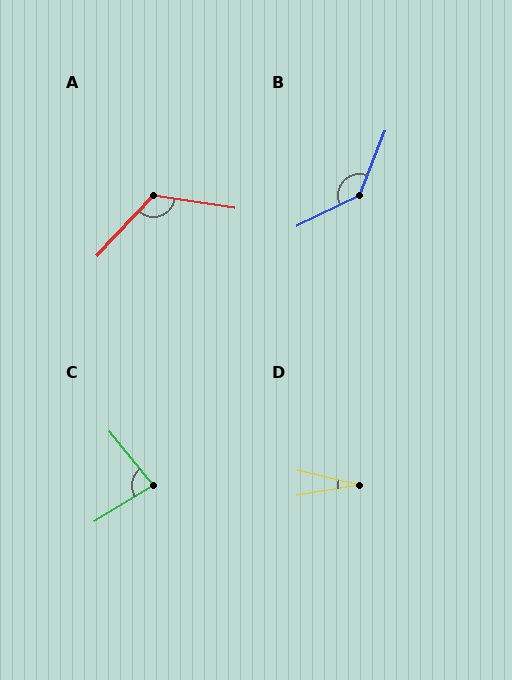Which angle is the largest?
B, at approximately 138 degrees.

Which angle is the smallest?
D, at approximately 23 degrees.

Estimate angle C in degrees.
Approximately 82 degrees.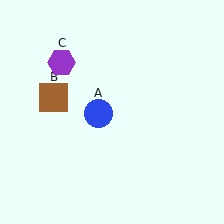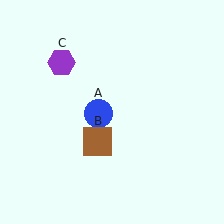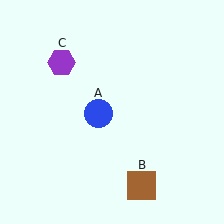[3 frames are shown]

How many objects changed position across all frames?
1 object changed position: brown square (object B).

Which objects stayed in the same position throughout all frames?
Blue circle (object A) and purple hexagon (object C) remained stationary.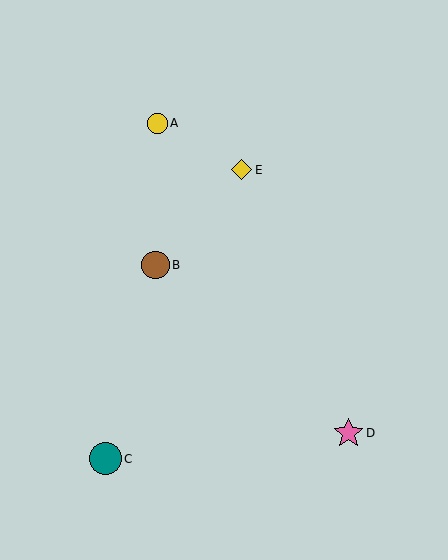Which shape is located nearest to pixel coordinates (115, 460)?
The teal circle (labeled C) at (105, 459) is nearest to that location.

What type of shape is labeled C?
Shape C is a teal circle.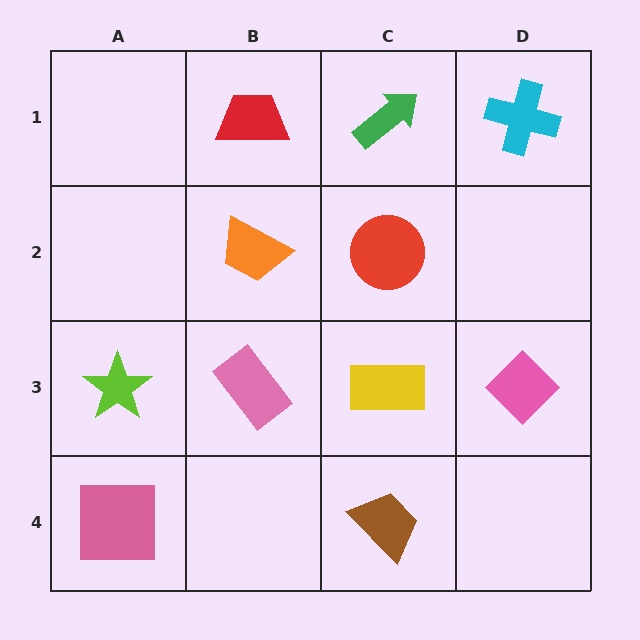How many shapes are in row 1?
3 shapes.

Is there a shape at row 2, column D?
No, that cell is empty.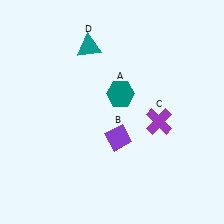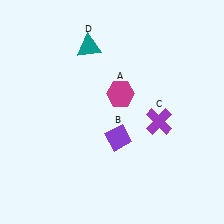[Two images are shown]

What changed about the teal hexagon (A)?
In Image 1, A is teal. In Image 2, it changed to magenta.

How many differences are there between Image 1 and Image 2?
There is 1 difference between the two images.